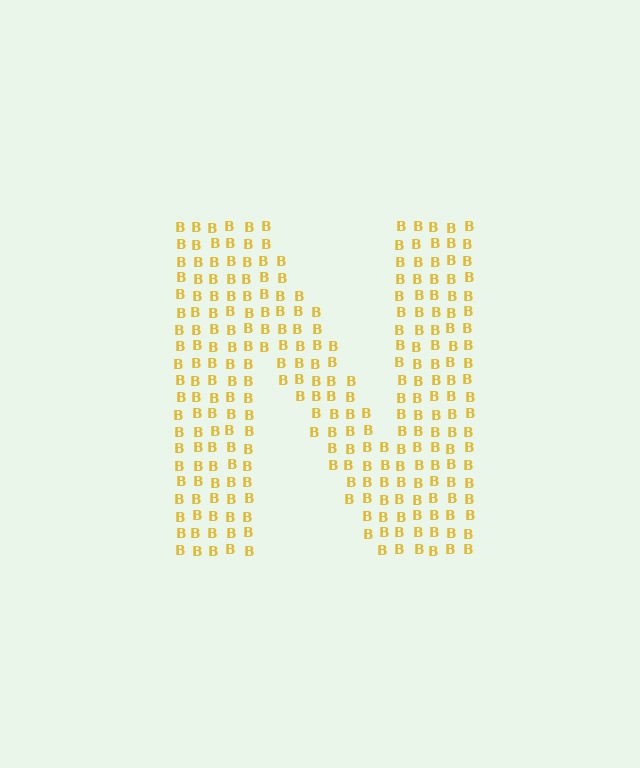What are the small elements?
The small elements are letter B's.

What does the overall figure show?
The overall figure shows the letter N.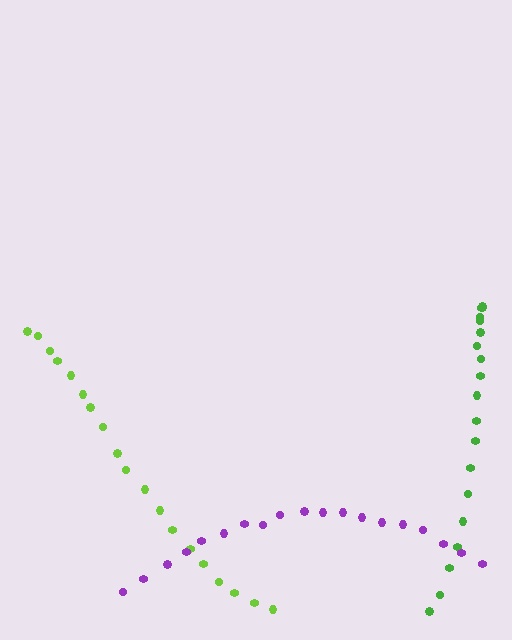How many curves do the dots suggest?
There are 3 distinct paths.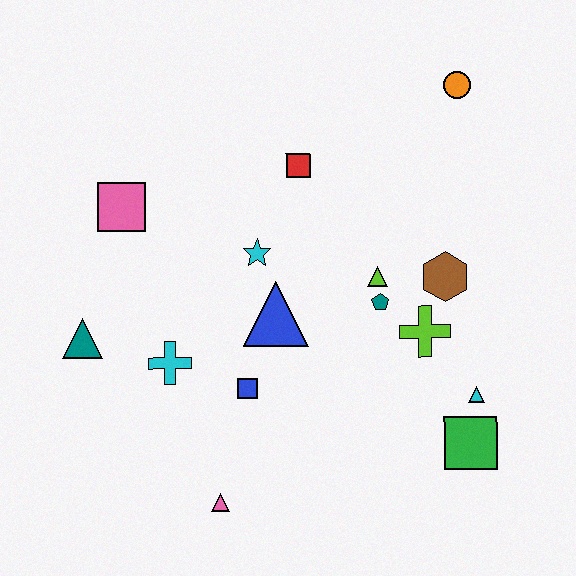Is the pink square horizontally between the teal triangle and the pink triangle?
Yes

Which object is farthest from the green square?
The pink square is farthest from the green square.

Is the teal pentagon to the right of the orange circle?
No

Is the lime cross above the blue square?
Yes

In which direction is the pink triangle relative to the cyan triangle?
The pink triangle is to the left of the cyan triangle.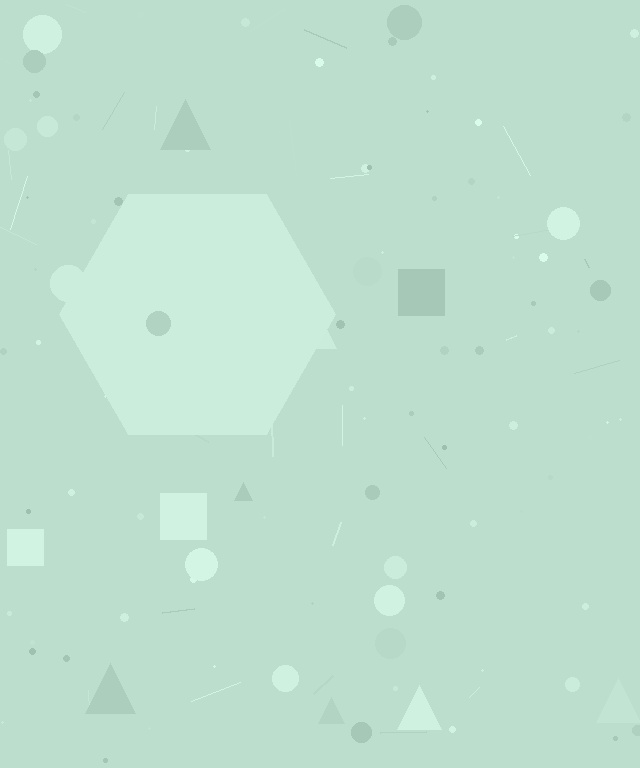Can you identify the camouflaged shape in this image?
The camouflaged shape is a hexagon.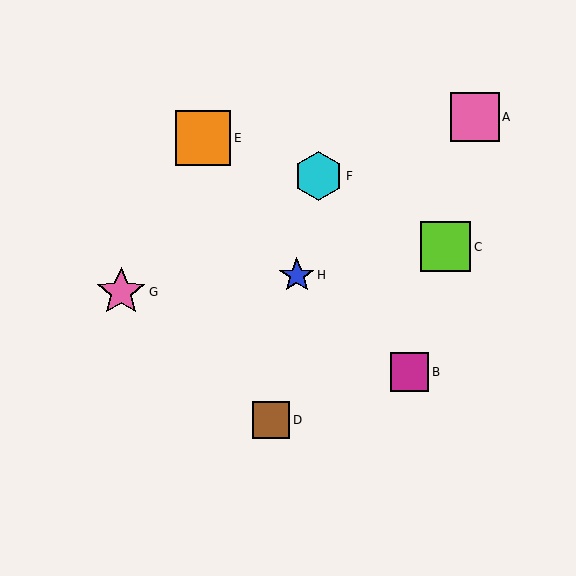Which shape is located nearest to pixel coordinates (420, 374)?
The magenta square (labeled B) at (410, 372) is nearest to that location.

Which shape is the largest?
The orange square (labeled E) is the largest.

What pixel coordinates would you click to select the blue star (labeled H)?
Click at (297, 275) to select the blue star H.